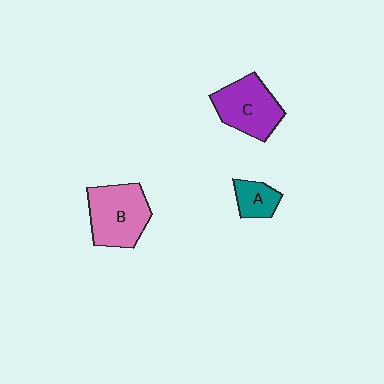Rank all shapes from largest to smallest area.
From largest to smallest: B (pink), C (purple), A (teal).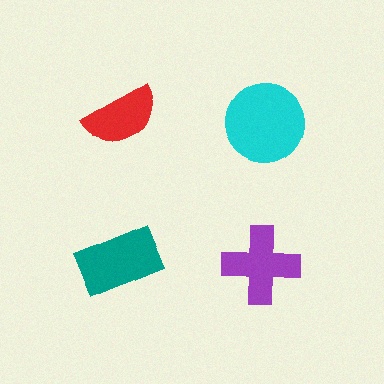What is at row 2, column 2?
A purple cross.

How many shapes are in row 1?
2 shapes.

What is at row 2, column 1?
A teal rectangle.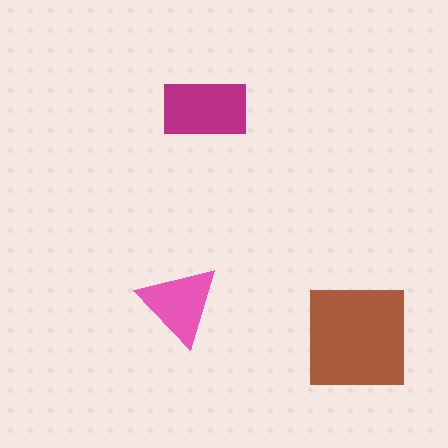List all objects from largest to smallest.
The brown square, the magenta rectangle, the pink triangle.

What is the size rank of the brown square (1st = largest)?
1st.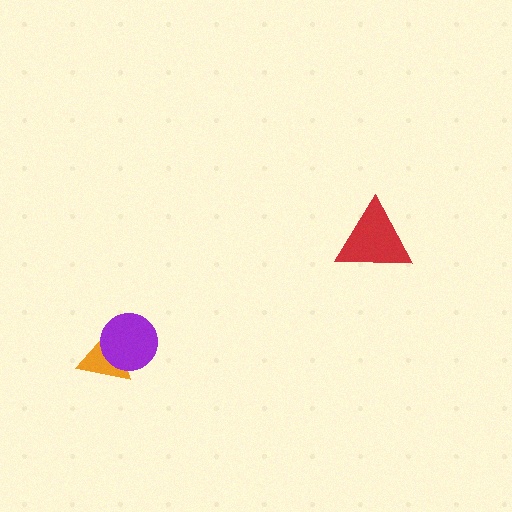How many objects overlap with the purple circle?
1 object overlaps with the purple circle.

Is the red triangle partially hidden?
No, no other shape covers it.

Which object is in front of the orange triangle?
The purple circle is in front of the orange triangle.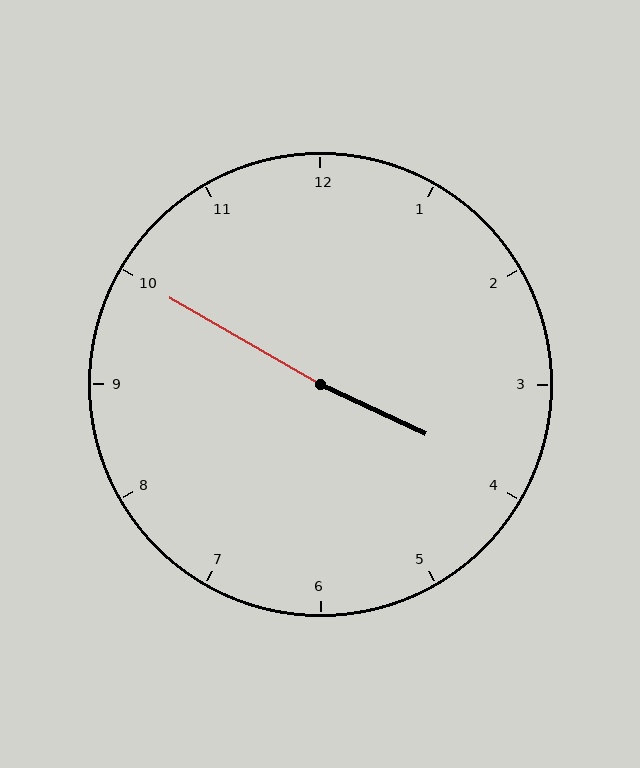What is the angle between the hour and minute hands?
Approximately 175 degrees.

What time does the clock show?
3:50.